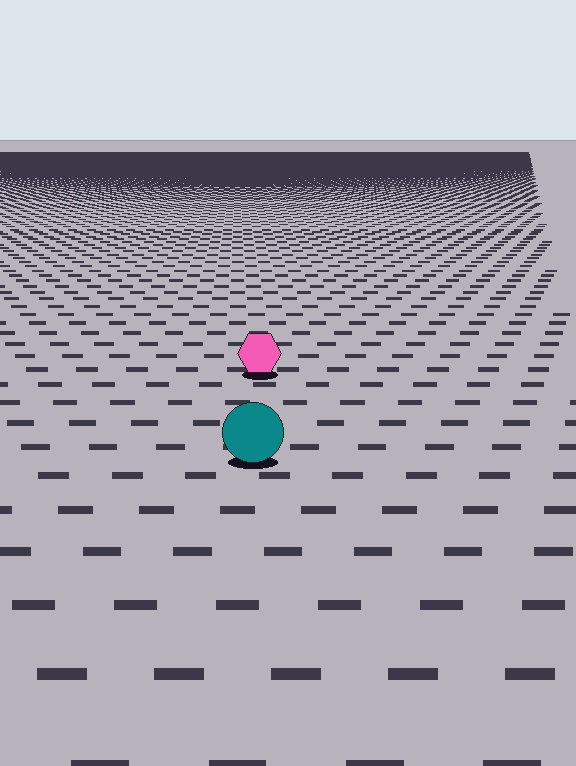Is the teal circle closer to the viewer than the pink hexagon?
Yes. The teal circle is closer — you can tell from the texture gradient: the ground texture is coarser near it.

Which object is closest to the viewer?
The teal circle is closest. The texture marks near it are larger and more spread out.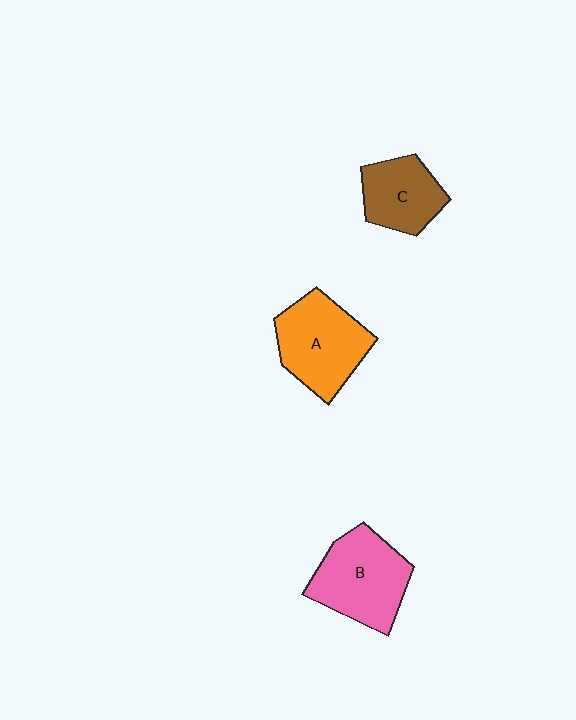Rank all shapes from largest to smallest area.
From largest to smallest: B (pink), A (orange), C (brown).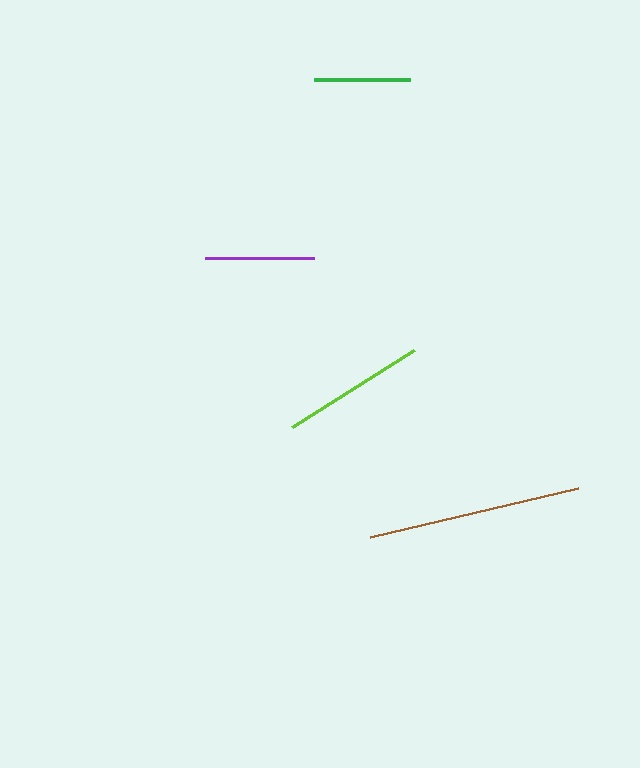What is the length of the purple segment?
The purple segment is approximately 109 pixels long.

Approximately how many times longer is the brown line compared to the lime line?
The brown line is approximately 1.5 times the length of the lime line.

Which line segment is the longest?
The brown line is the longest at approximately 214 pixels.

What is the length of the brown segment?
The brown segment is approximately 214 pixels long.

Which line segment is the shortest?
The green line is the shortest at approximately 96 pixels.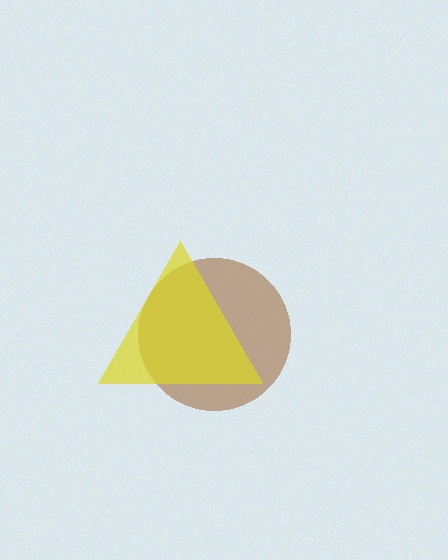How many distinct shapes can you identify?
There are 2 distinct shapes: a brown circle, a yellow triangle.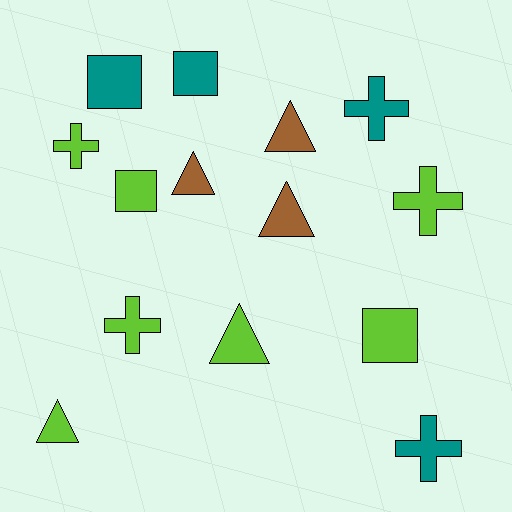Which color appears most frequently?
Lime, with 7 objects.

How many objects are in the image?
There are 14 objects.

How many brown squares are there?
There are no brown squares.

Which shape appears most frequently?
Triangle, with 5 objects.